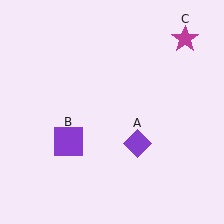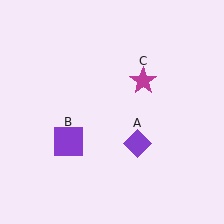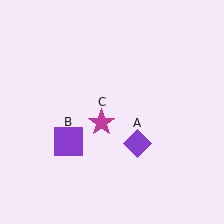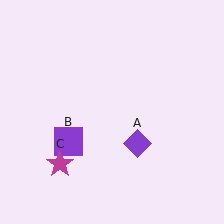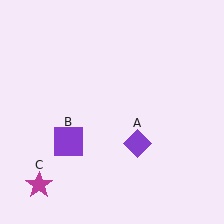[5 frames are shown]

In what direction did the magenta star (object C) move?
The magenta star (object C) moved down and to the left.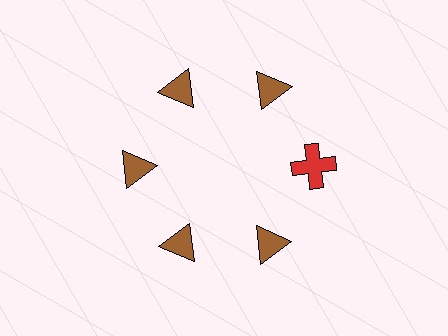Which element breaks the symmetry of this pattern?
The red cross at roughly the 3 o'clock position breaks the symmetry. All other shapes are brown triangles.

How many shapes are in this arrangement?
There are 6 shapes arranged in a ring pattern.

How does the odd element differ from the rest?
It differs in both color (red instead of brown) and shape (cross instead of triangle).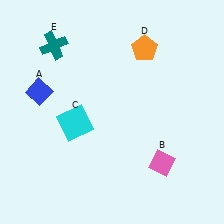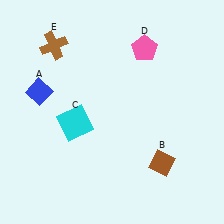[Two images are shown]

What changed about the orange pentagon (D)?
In Image 1, D is orange. In Image 2, it changed to pink.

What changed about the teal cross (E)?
In Image 1, E is teal. In Image 2, it changed to brown.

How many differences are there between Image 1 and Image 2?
There are 3 differences between the two images.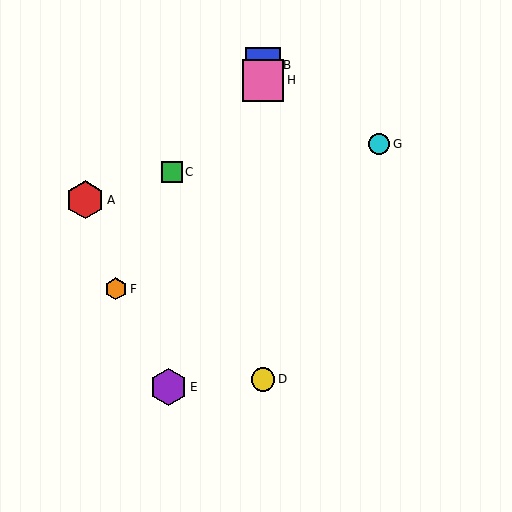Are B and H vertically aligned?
Yes, both are at x≈263.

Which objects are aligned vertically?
Objects B, D, H are aligned vertically.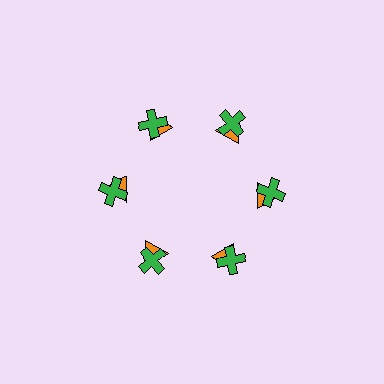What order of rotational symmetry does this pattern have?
This pattern has 6-fold rotational symmetry.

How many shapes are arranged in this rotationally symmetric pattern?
There are 12 shapes, arranged in 6 groups of 2.